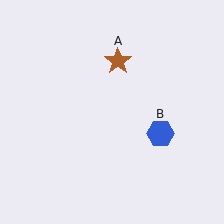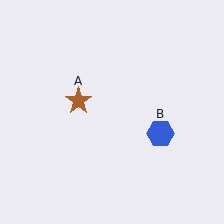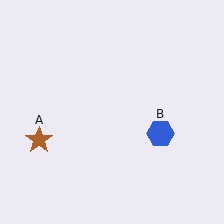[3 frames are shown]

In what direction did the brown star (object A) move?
The brown star (object A) moved down and to the left.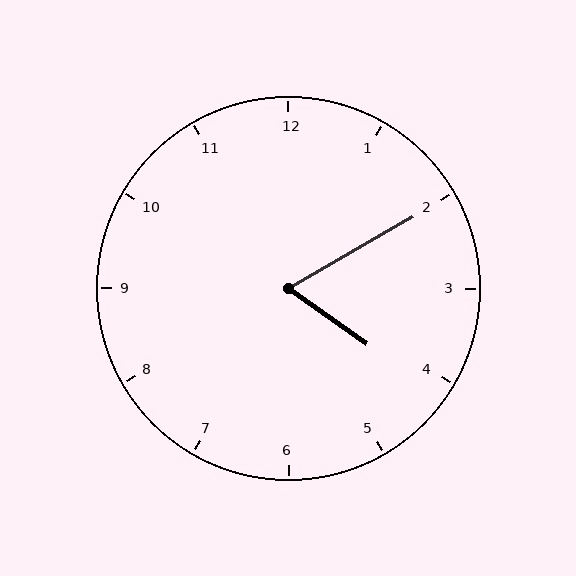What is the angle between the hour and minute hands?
Approximately 65 degrees.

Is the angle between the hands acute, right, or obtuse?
It is acute.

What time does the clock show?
4:10.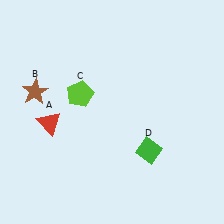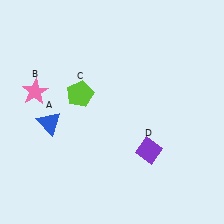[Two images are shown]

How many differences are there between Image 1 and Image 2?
There are 3 differences between the two images.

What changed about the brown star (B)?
In Image 1, B is brown. In Image 2, it changed to pink.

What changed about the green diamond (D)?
In Image 1, D is green. In Image 2, it changed to purple.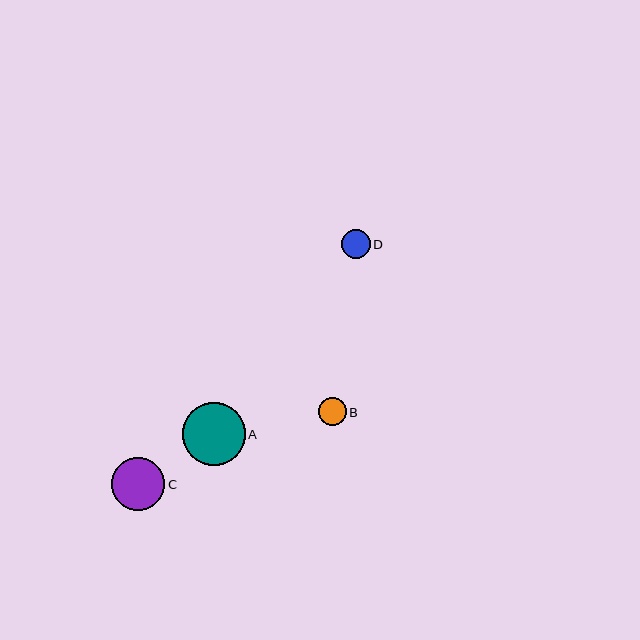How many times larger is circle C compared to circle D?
Circle C is approximately 1.8 times the size of circle D.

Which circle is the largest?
Circle A is the largest with a size of approximately 63 pixels.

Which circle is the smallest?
Circle B is the smallest with a size of approximately 28 pixels.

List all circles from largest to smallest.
From largest to smallest: A, C, D, B.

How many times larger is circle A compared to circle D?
Circle A is approximately 2.2 times the size of circle D.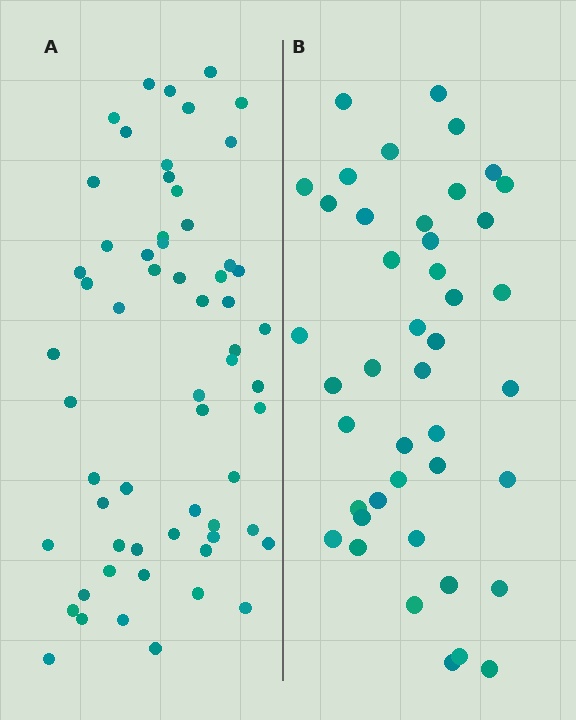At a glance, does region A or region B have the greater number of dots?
Region A (the left region) has more dots.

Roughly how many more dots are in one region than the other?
Region A has approximately 15 more dots than region B.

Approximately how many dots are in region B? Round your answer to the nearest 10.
About 40 dots. (The exact count is 43, which rounds to 40.)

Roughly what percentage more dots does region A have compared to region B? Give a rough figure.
About 40% more.